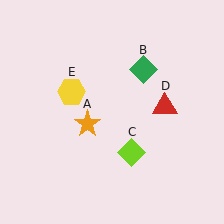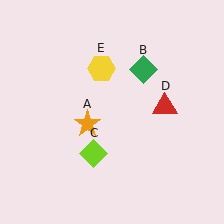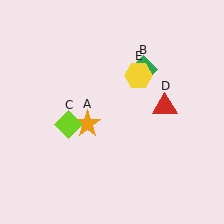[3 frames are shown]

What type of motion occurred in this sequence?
The lime diamond (object C), yellow hexagon (object E) rotated clockwise around the center of the scene.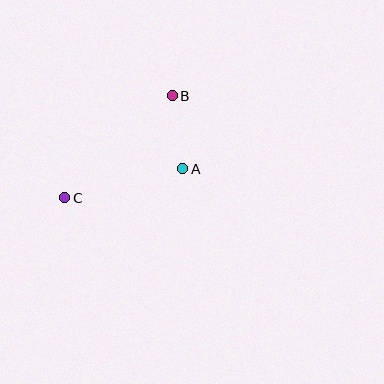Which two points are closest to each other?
Points A and B are closest to each other.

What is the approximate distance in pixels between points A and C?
The distance between A and C is approximately 121 pixels.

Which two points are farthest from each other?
Points B and C are farthest from each other.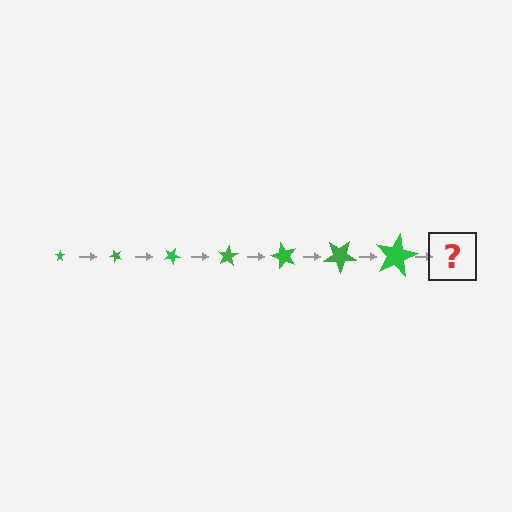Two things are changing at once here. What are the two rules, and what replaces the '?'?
The two rules are that the star grows larger each step and it rotates 50 degrees each step. The '?' should be a star, larger than the previous one and rotated 350 degrees from the start.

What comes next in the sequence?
The next element should be a star, larger than the previous one and rotated 350 degrees from the start.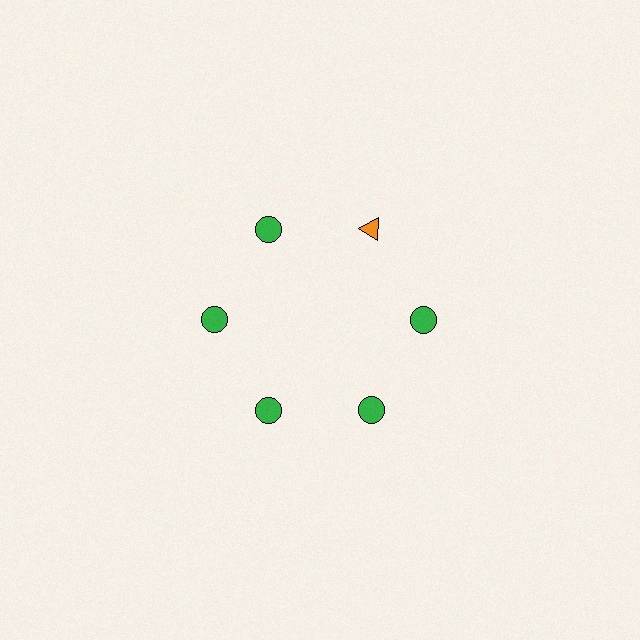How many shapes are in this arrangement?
There are 6 shapes arranged in a ring pattern.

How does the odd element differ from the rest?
It differs in both color (orange instead of green) and shape (triangle instead of circle).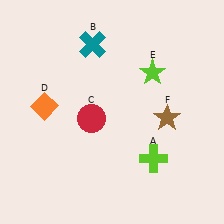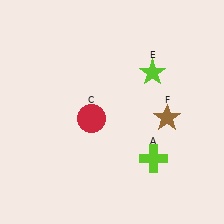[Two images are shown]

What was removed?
The orange diamond (D), the teal cross (B) were removed in Image 2.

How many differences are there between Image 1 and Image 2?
There are 2 differences between the two images.